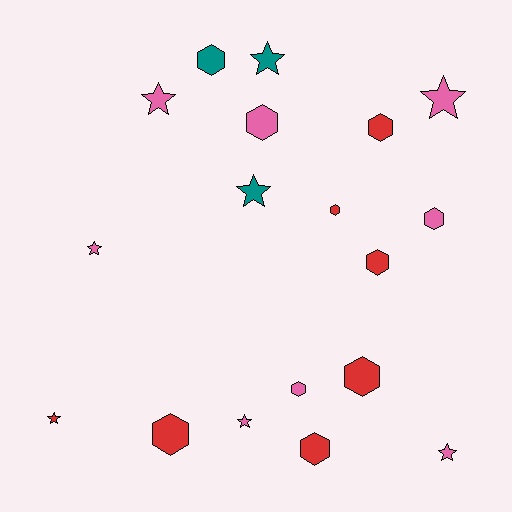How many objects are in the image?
There are 18 objects.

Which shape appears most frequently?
Hexagon, with 10 objects.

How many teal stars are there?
There are 2 teal stars.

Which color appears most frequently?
Pink, with 8 objects.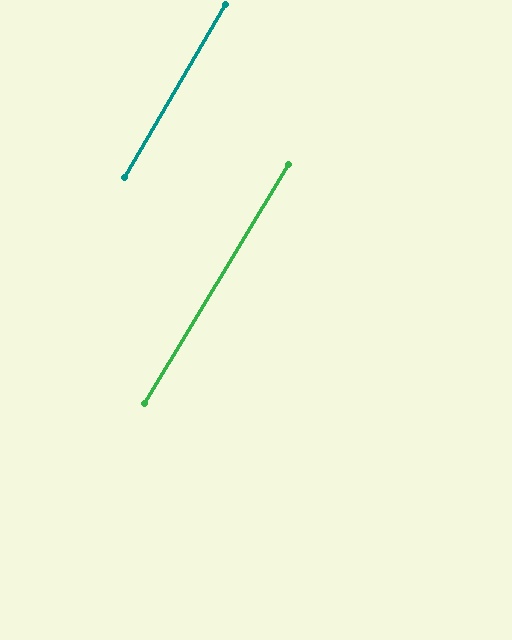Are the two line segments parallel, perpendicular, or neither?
Parallel — their directions differ by only 0.7°.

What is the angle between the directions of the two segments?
Approximately 1 degree.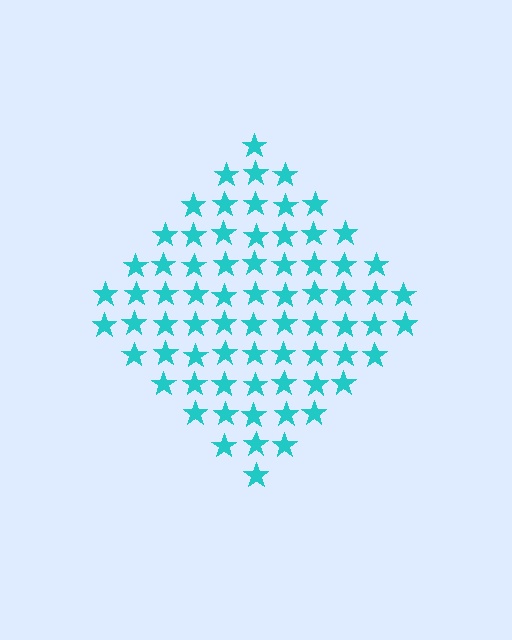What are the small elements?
The small elements are stars.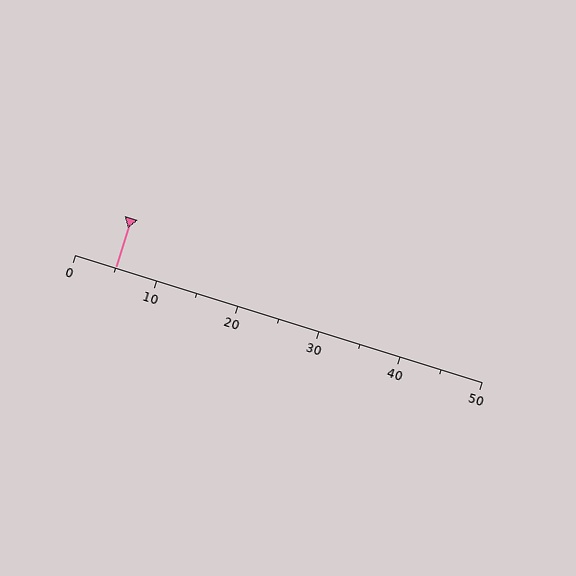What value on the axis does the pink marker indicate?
The marker indicates approximately 5.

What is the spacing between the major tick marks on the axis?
The major ticks are spaced 10 apart.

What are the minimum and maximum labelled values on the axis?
The axis runs from 0 to 50.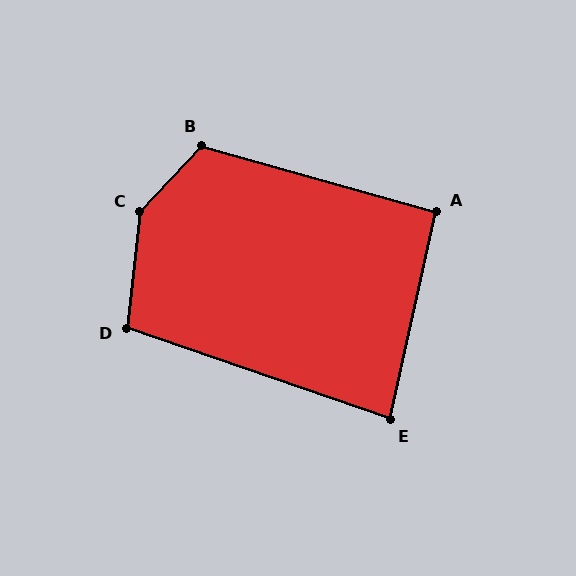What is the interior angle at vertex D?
Approximately 102 degrees (obtuse).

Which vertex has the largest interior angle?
C, at approximately 144 degrees.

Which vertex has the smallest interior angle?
E, at approximately 83 degrees.